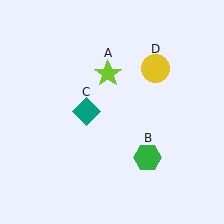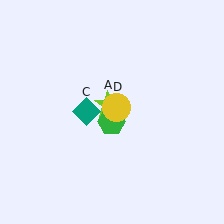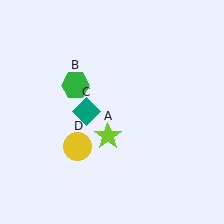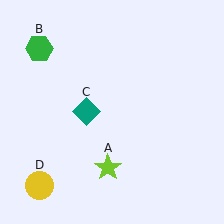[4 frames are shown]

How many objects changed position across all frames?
3 objects changed position: lime star (object A), green hexagon (object B), yellow circle (object D).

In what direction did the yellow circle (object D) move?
The yellow circle (object D) moved down and to the left.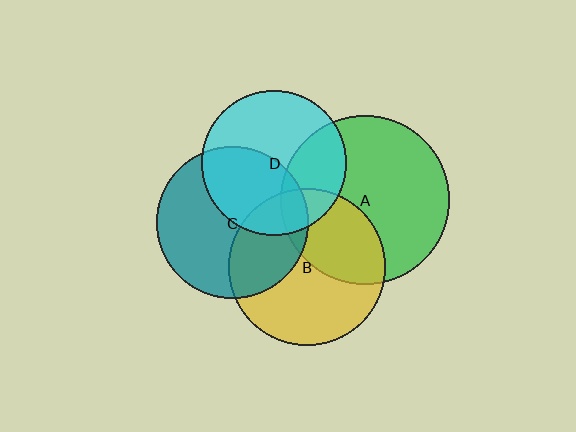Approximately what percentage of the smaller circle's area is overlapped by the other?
Approximately 35%.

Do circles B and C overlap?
Yes.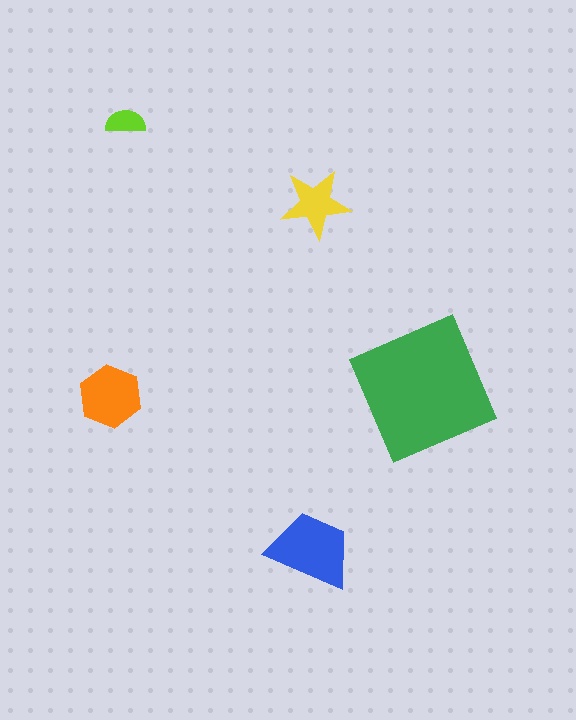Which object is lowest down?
The blue trapezoid is bottommost.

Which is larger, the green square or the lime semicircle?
The green square.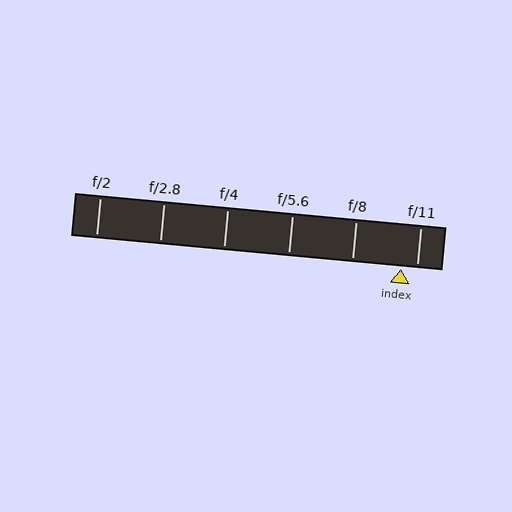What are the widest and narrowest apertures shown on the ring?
The widest aperture shown is f/2 and the narrowest is f/11.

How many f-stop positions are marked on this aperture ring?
There are 6 f-stop positions marked.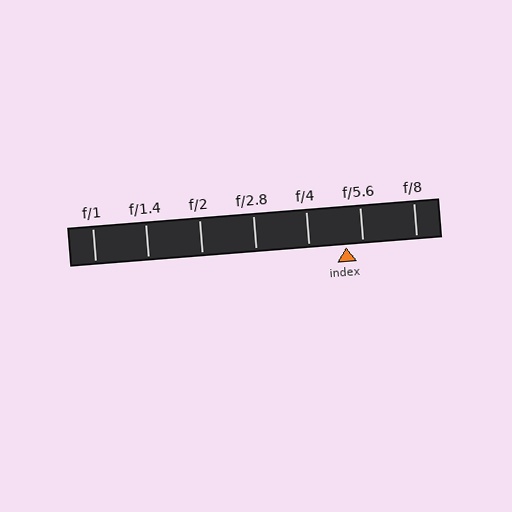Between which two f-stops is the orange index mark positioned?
The index mark is between f/4 and f/5.6.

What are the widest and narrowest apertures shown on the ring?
The widest aperture shown is f/1 and the narrowest is f/8.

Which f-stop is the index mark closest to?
The index mark is closest to f/5.6.